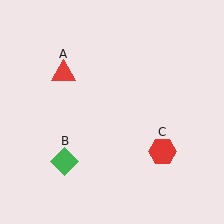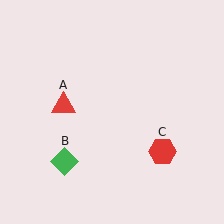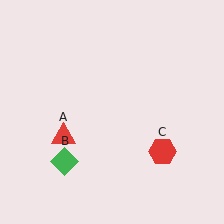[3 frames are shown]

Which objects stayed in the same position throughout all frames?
Green diamond (object B) and red hexagon (object C) remained stationary.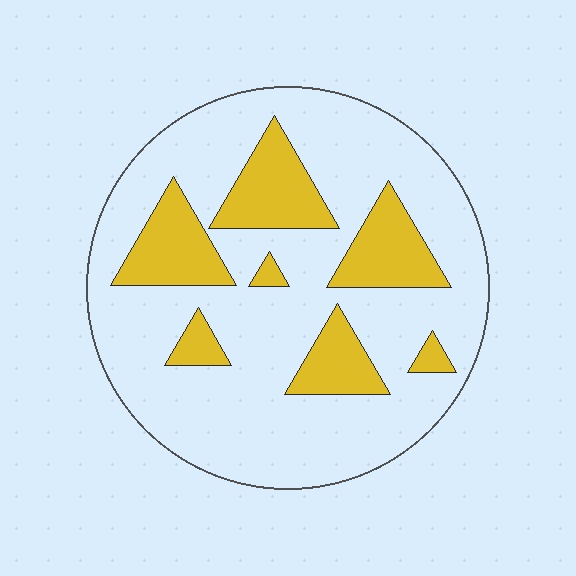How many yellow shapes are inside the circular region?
7.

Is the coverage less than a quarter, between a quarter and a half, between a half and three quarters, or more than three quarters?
Less than a quarter.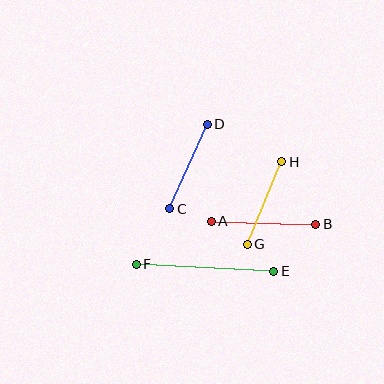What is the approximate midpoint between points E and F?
The midpoint is at approximately (205, 268) pixels.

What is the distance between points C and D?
The distance is approximately 93 pixels.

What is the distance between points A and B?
The distance is approximately 105 pixels.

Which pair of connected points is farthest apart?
Points E and F are farthest apart.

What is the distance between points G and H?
The distance is approximately 90 pixels.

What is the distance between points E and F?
The distance is approximately 138 pixels.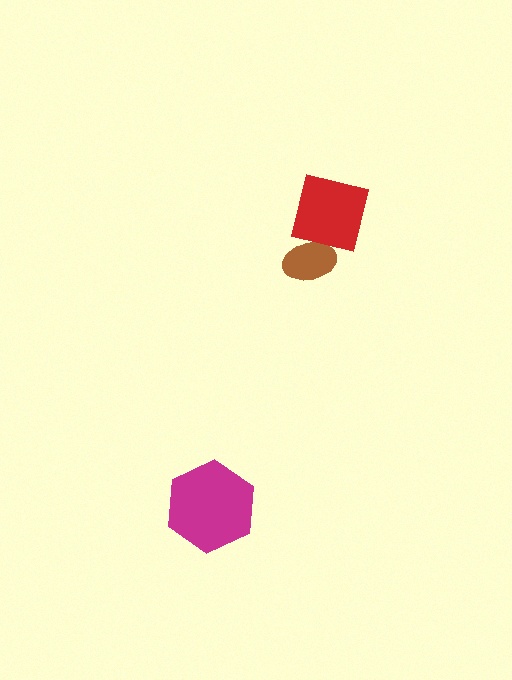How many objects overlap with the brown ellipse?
1 object overlaps with the brown ellipse.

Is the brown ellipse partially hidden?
Yes, it is partially covered by another shape.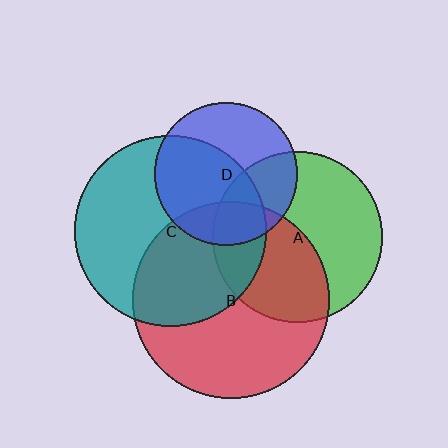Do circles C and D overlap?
Yes.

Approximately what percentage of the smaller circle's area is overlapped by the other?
Approximately 55%.